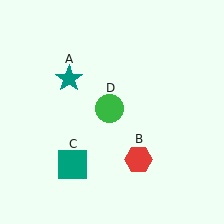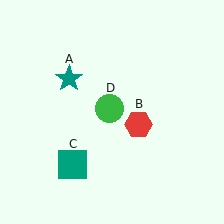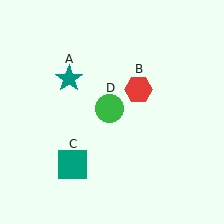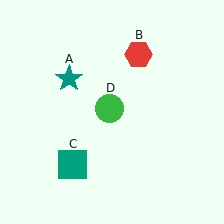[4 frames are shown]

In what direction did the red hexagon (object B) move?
The red hexagon (object B) moved up.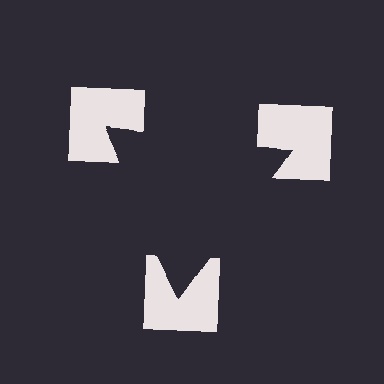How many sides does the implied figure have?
3 sides.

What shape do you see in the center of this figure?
An illusory triangle — its edges are inferred from the aligned wedge cuts in the notched squares, not physically drawn.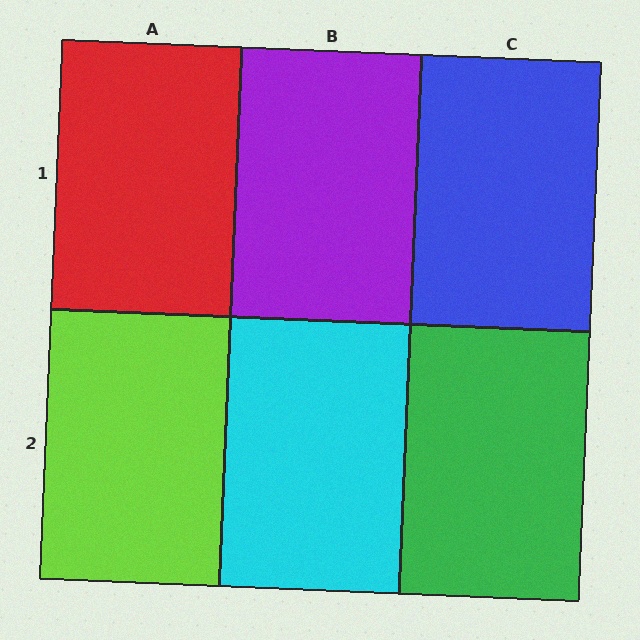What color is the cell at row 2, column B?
Cyan.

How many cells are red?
1 cell is red.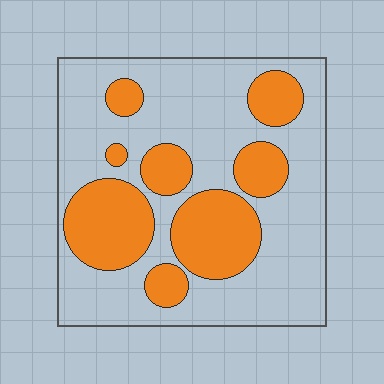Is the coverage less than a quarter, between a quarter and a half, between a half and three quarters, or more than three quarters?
Between a quarter and a half.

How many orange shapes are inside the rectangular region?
8.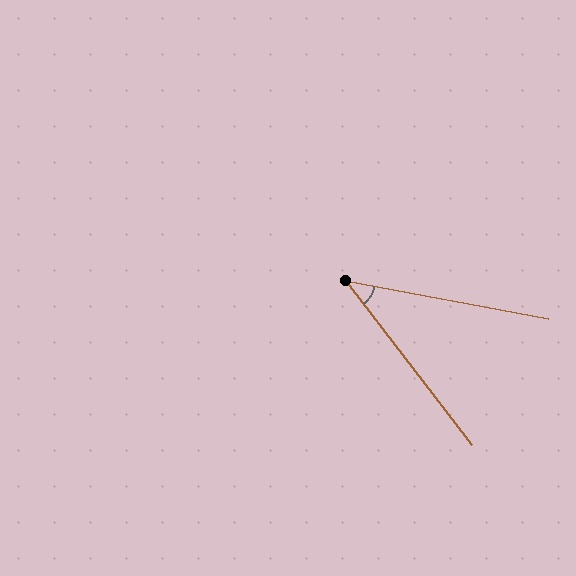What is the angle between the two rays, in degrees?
Approximately 42 degrees.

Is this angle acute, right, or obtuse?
It is acute.